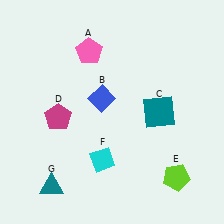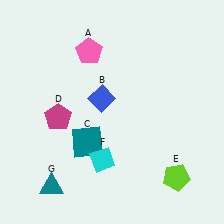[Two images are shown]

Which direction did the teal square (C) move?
The teal square (C) moved left.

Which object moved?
The teal square (C) moved left.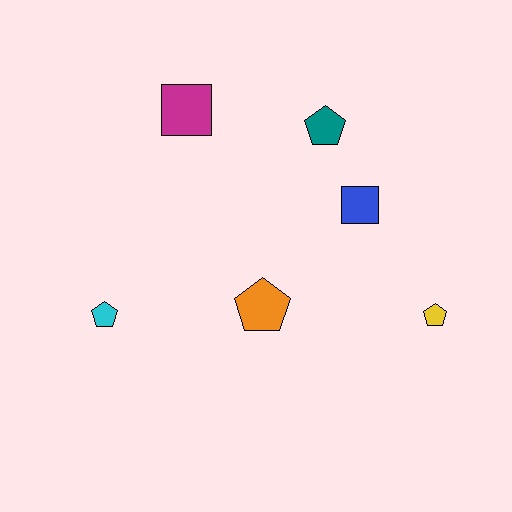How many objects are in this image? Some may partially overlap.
There are 6 objects.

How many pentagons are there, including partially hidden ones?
There are 4 pentagons.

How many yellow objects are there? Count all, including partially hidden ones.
There is 1 yellow object.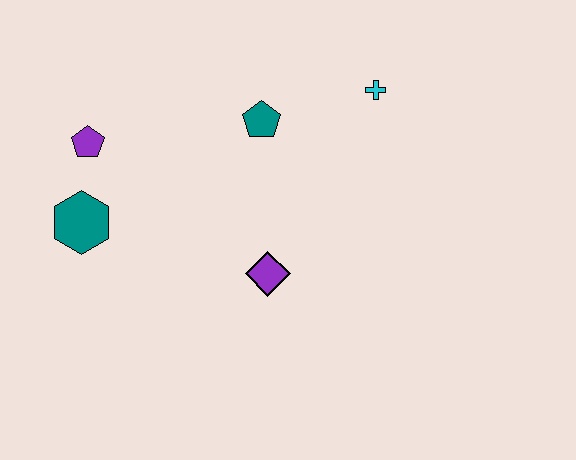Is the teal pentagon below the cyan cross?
Yes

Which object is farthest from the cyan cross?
The teal hexagon is farthest from the cyan cross.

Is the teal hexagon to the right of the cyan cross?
No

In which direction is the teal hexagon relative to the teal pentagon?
The teal hexagon is to the left of the teal pentagon.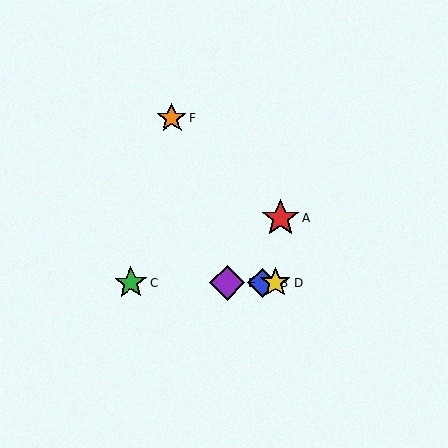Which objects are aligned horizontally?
Objects B, C, D, E are aligned horizontally.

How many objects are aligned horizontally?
4 objects (B, C, D, E) are aligned horizontally.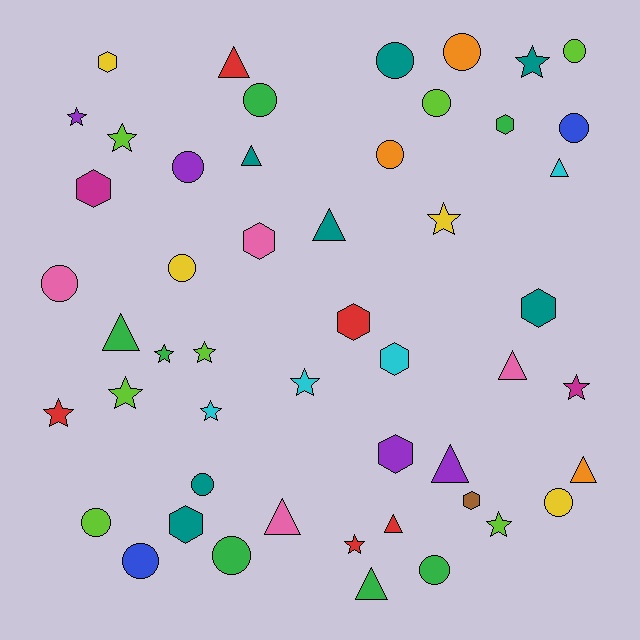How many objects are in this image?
There are 50 objects.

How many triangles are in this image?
There are 11 triangles.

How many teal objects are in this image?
There are 7 teal objects.